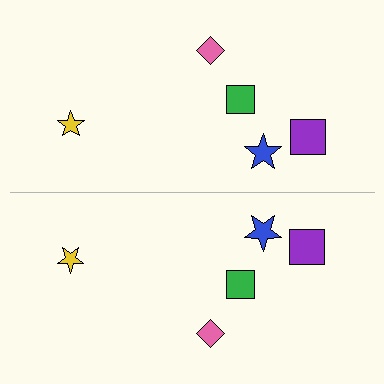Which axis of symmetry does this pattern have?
The pattern has a horizontal axis of symmetry running through the center of the image.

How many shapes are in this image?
There are 10 shapes in this image.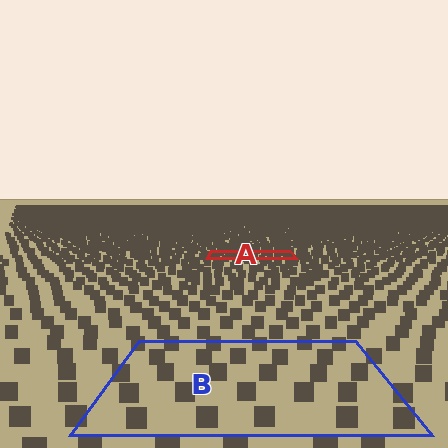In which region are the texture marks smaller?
The texture marks are smaller in region A, because it is farther away.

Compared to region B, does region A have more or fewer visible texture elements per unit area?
Region A has more texture elements per unit area — they are packed more densely because it is farther away.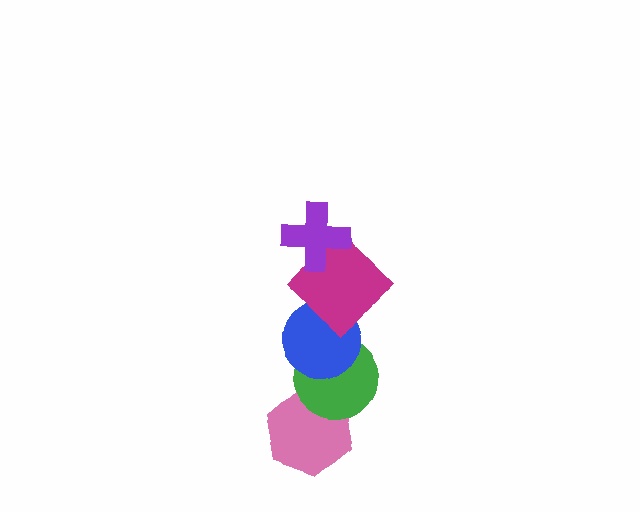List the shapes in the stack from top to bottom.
From top to bottom: the purple cross, the magenta diamond, the blue circle, the green circle, the pink hexagon.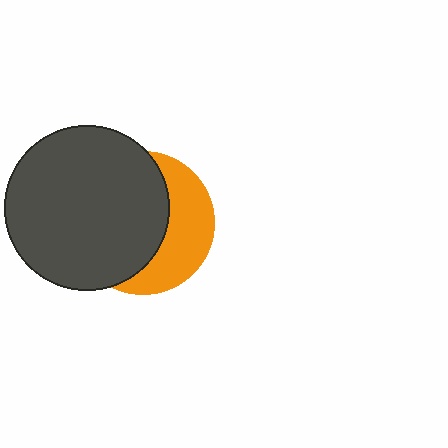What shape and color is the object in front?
The object in front is a dark gray circle.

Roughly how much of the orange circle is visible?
A small part of it is visible (roughly 39%).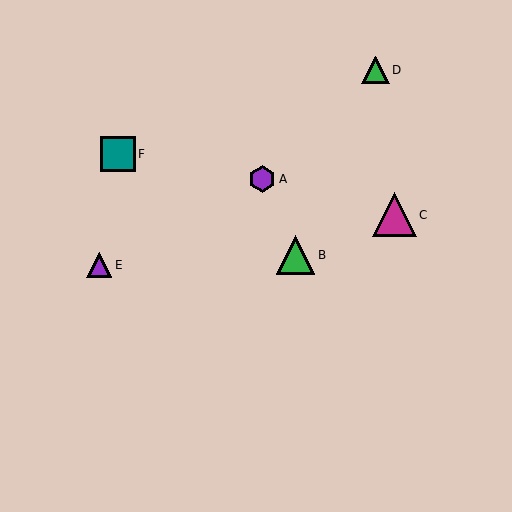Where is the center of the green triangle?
The center of the green triangle is at (375, 70).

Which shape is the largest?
The magenta triangle (labeled C) is the largest.